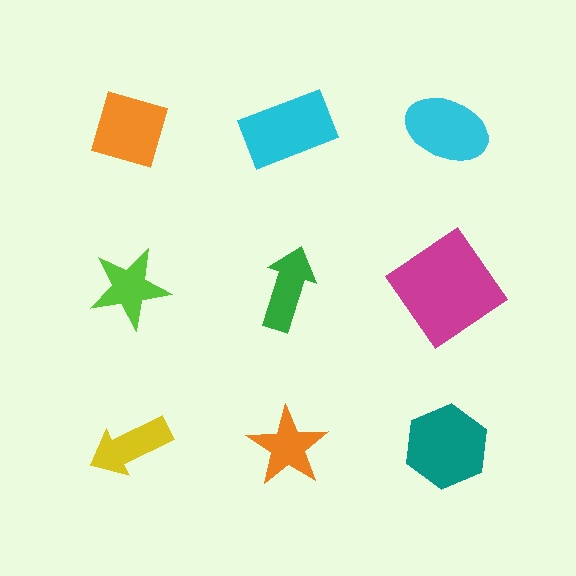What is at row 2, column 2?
A green arrow.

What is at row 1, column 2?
A cyan rectangle.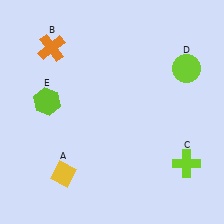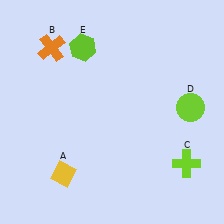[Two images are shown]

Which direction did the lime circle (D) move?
The lime circle (D) moved down.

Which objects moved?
The objects that moved are: the lime circle (D), the lime hexagon (E).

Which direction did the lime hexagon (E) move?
The lime hexagon (E) moved up.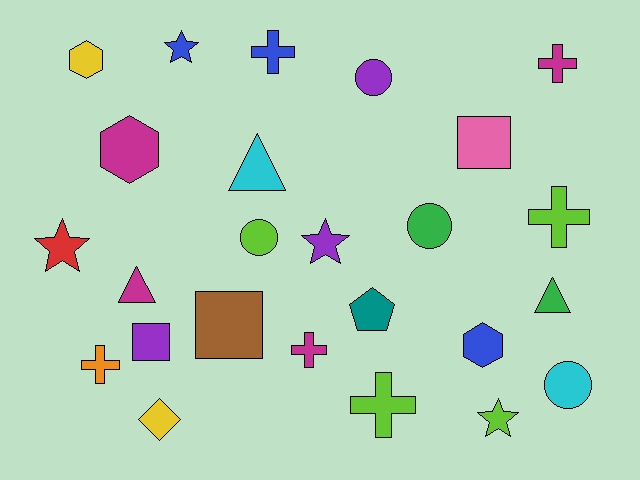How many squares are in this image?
There are 3 squares.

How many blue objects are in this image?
There are 3 blue objects.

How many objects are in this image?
There are 25 objects.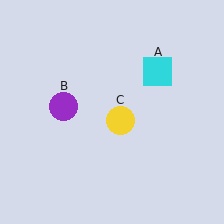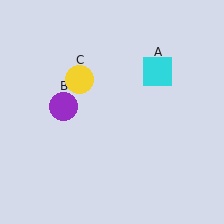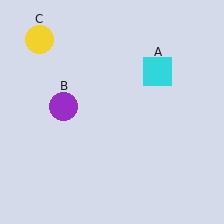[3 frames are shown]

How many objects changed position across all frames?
1 object changed position: yellow circle (object C).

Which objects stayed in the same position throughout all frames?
Cyan square (object A) and purple circle (object B) remained stationary.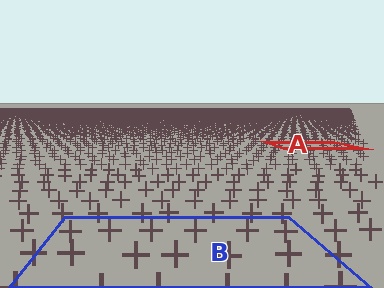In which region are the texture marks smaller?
The texture marks are smaller in region A, because it is farther away.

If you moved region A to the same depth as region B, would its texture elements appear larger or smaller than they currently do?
They would appear larger. At a closer depth, the same texture elements are projected at a bigger on-screen size.